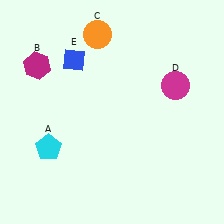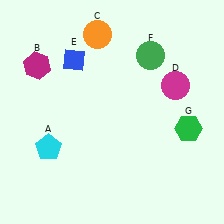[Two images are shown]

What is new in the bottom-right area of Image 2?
A green hexagon (G) was added in the bottom-right area of Image 2.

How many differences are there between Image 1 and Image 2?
There are 2 differences between the two images.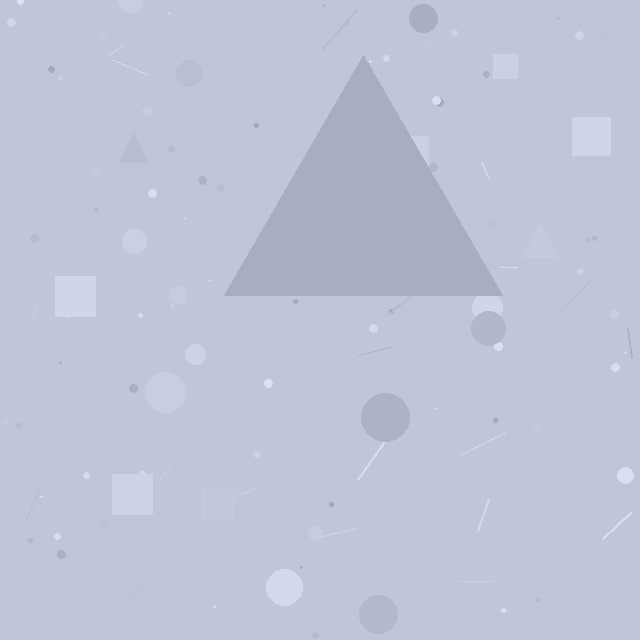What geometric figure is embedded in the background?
A triangle is embedded in the background.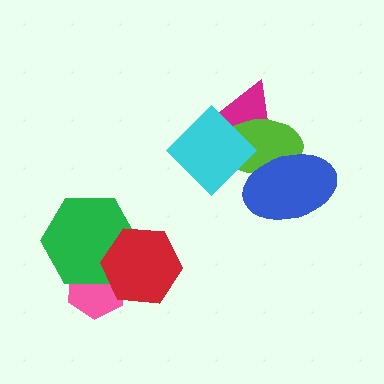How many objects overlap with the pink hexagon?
2 objects overlap with the pink hexagon.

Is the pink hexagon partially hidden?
Yes, it is partially covered by another shape.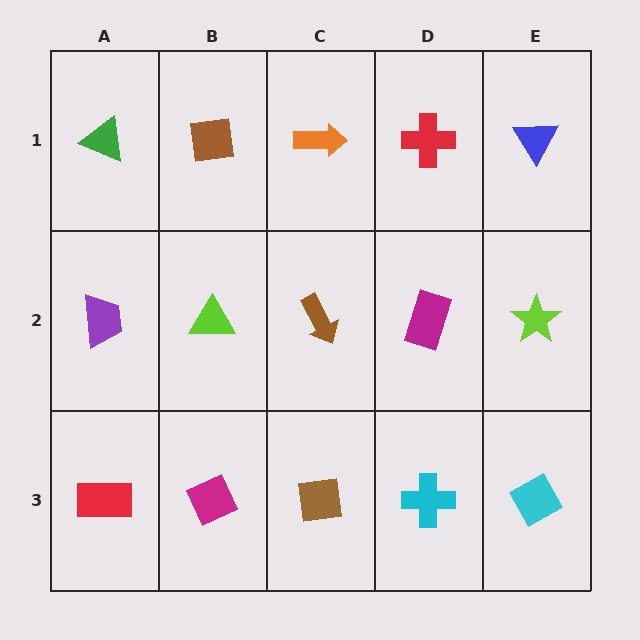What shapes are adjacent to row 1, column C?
A brown arrow (row 2, column C), a brown square (row 1, column B), a red cross (row 1, column D).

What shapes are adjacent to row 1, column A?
A purple trapezoid (row 2, column A), a brown square (row 1, column B).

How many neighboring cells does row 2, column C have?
4.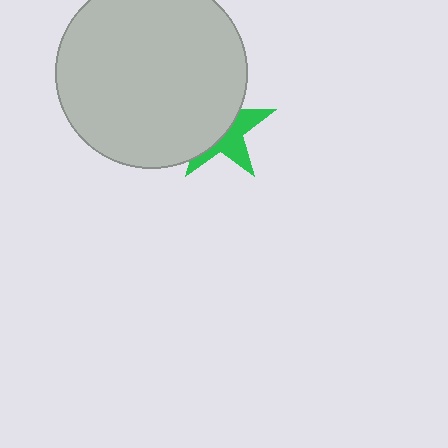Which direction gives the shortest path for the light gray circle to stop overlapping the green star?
Moving toward the upper-left gives the shortest separation.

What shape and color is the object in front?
The object in front is a light gray circle.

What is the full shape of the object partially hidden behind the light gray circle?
The partially hidden object is a green star.